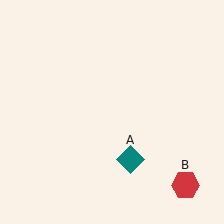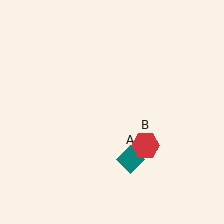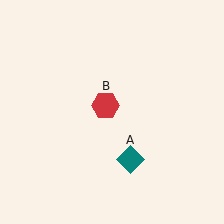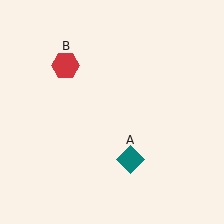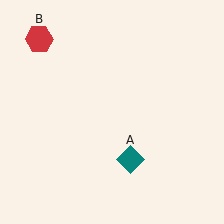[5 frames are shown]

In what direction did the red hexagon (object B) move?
The red hexagon (object B) moved up and to the left.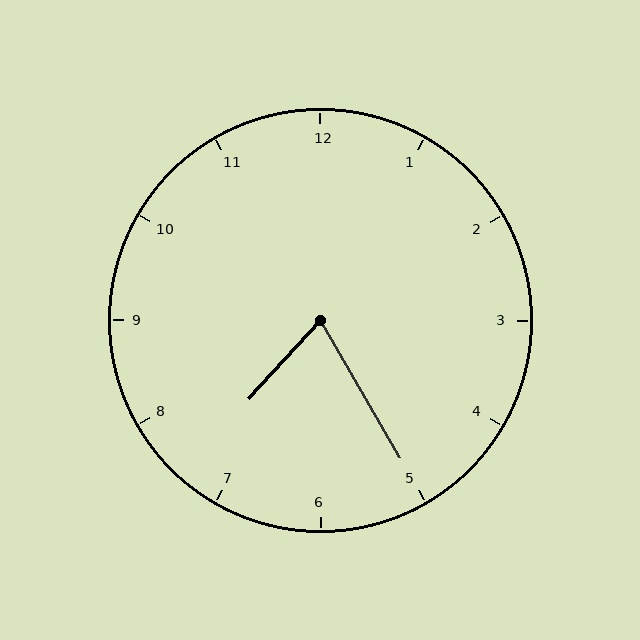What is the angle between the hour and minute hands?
Approximately 72 degrees.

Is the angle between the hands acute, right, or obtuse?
It is acute.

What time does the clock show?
7:25.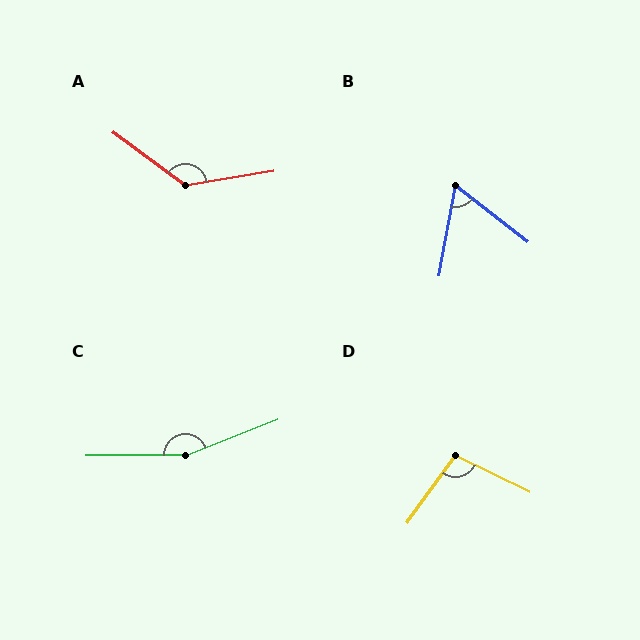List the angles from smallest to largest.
B (63°), D (99°), A (134°), C (159°).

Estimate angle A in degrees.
Approximately 134 degrees.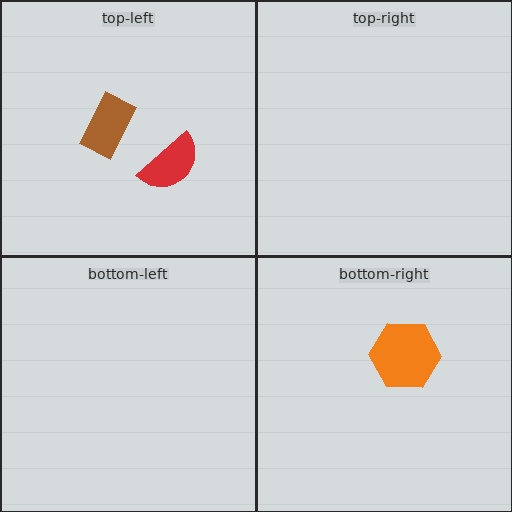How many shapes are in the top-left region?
2.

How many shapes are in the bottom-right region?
1.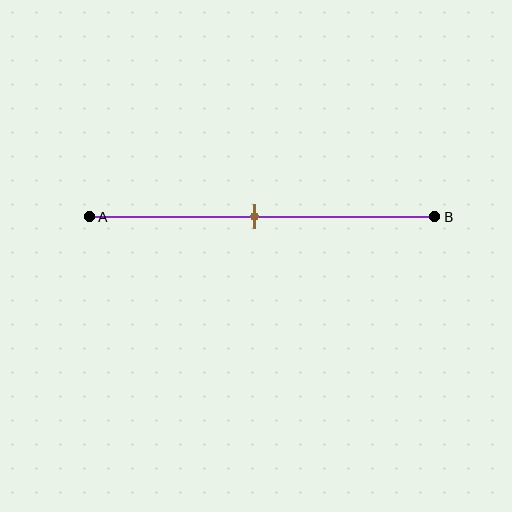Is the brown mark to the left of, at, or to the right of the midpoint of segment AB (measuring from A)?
The brown mark is approximately at the midpoint of segment AB.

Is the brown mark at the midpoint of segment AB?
Yes, the mark is approximately at the midpoint.